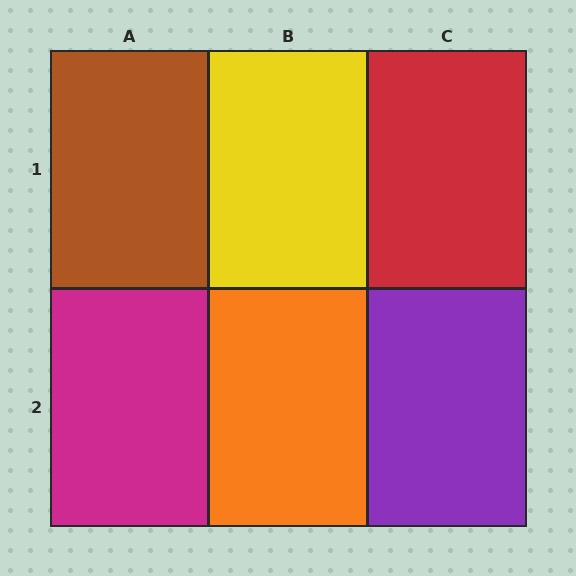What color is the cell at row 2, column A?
Magenta.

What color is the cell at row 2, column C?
Purple.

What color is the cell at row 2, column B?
Orange.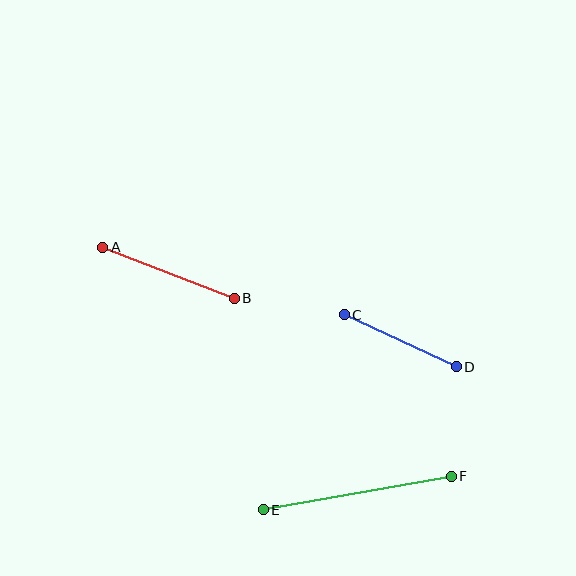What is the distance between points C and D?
The distance is approximately 123 pixels.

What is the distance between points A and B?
The distance is approximately 141 pixels.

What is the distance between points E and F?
The distance is approximately 191 pixels.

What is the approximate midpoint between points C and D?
The midpoint is at approximately (400, 341) pixels.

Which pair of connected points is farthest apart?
Points E and F are farthest apart.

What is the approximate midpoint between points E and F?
The midpoint is at approximately (357, 493) pixels.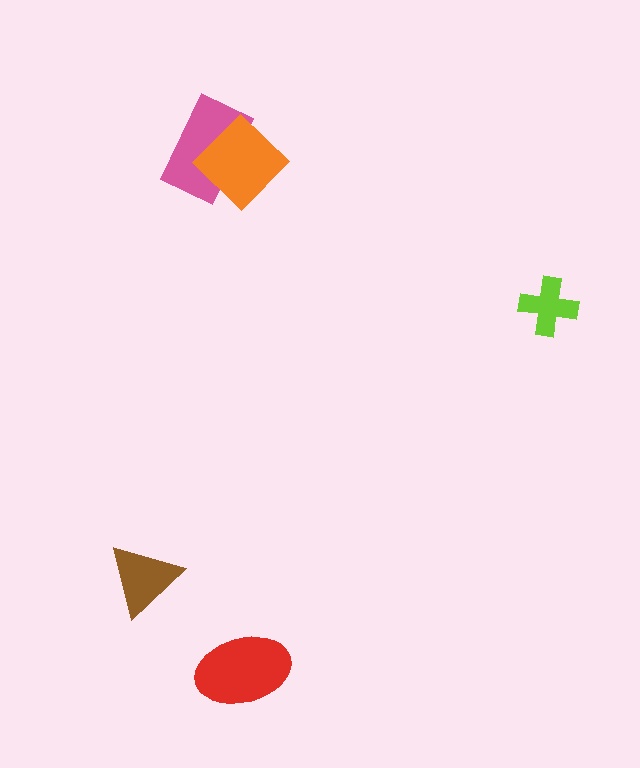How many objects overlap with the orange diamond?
1 object overlaps with the orange diamond.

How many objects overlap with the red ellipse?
0 objects overlap with the red ellipse.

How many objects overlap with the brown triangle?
0 objects overlap with the brown triangle.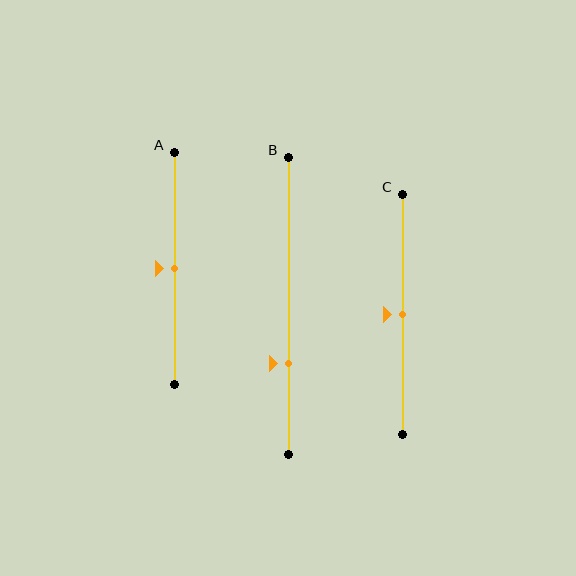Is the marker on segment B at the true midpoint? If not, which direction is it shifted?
No, the marker on segment B is shifted downward by about 19% of the segment length.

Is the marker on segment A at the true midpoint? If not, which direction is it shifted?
Yes, the marker on segment A is at the true midpoint.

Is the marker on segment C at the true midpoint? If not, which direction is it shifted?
Yes, the marker on segment C is at the true midpoint.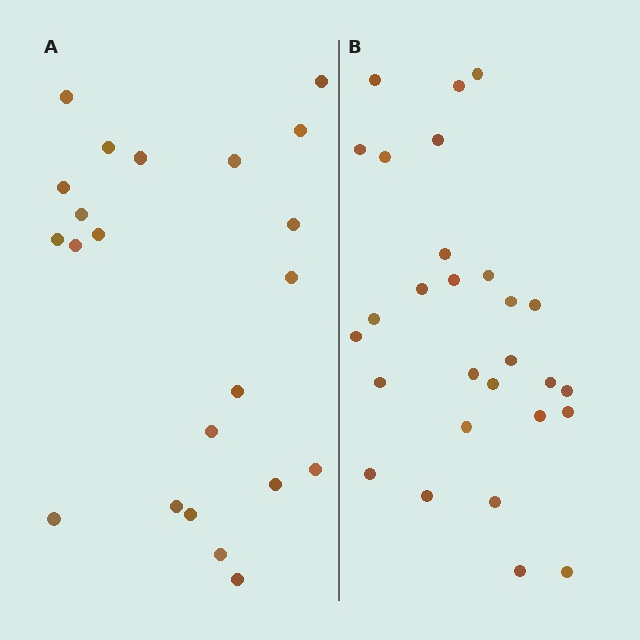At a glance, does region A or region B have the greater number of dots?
Region B (the right region) has more dots.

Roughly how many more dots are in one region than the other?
Region B has about 6 more dots than region A.